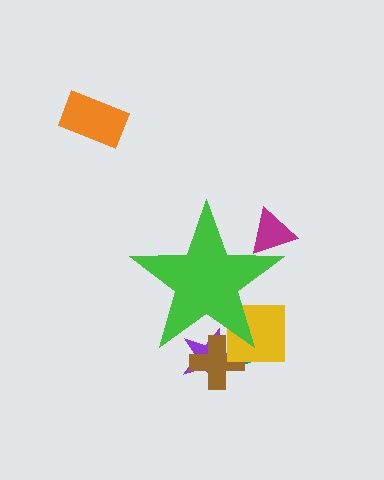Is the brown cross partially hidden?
Yes, the brown cross is partially hidden behind the green star.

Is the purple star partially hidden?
Yes, the purple star is partially hidden behind the green star.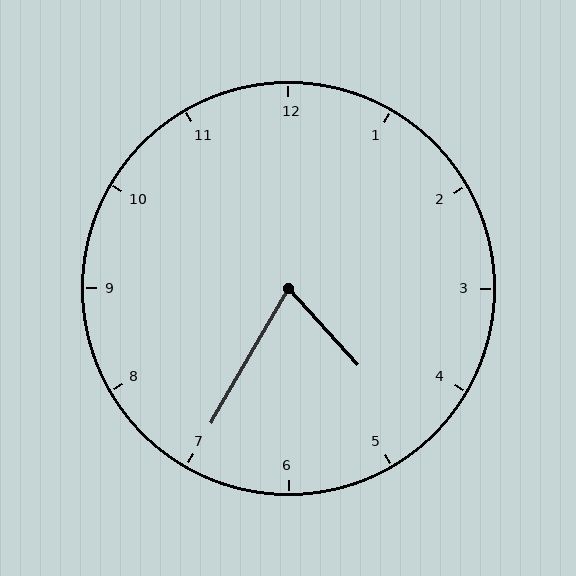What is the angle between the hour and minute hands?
Approximately 72 degrees.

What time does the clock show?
4:35.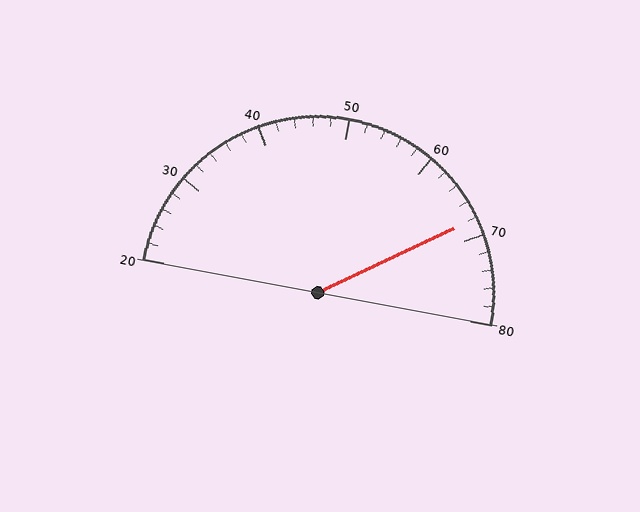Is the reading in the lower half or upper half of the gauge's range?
The reading is in the upper half of the range (20 to 80).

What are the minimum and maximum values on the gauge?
The gauge ranges from 20 to 80.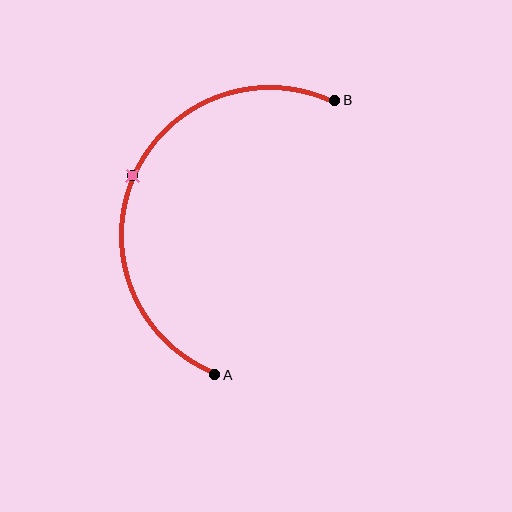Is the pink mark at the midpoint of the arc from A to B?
Yes. The pink mark lies on the arc at equal arc-length from both A and B — it is the arc midpoint.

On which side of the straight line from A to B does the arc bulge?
The arc bulges to the left of the straight line connecting A and B.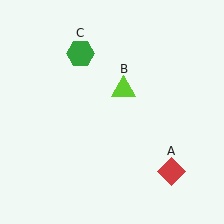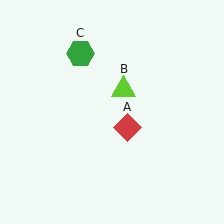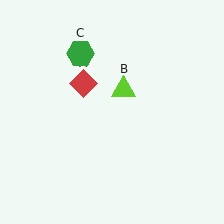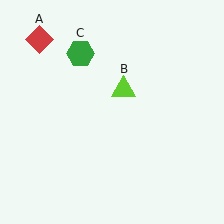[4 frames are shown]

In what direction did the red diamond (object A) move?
The red diamond (object A) moved up and to the left.